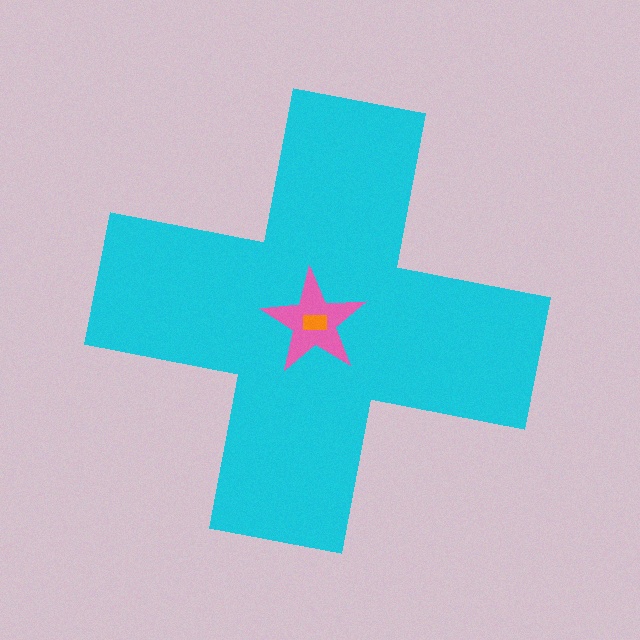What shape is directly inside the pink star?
The orange rectangle.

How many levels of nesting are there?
3.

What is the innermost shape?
The orange rectangle.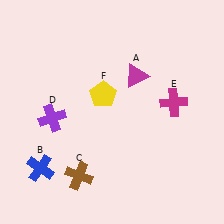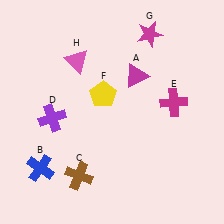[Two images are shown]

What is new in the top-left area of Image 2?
A pink triangle (H) was added in the top-left area of Image 2.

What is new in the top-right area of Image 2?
A magenta star (G) was added in the top-right area of Image 2.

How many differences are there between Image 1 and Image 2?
There are 2 differences between the two images.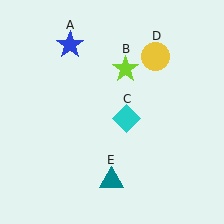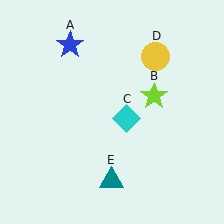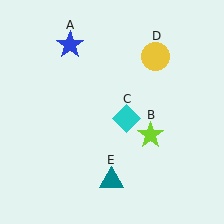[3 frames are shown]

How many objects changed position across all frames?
1 object changed position: lime star (object B).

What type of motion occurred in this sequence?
The lime star (object B) rotated clockwise around the center of the scene.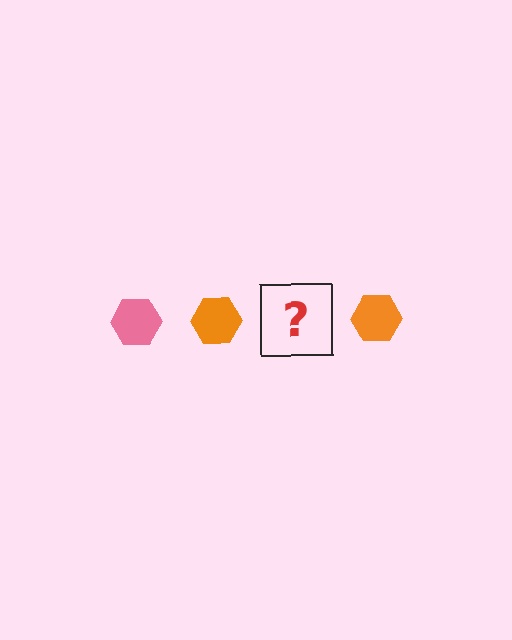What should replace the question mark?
The question mark should be replaced with a pink hexagon.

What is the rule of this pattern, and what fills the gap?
The rule is that the pattern cycles through pink, orange hexagons. The gap should be filled with a pink hexagon.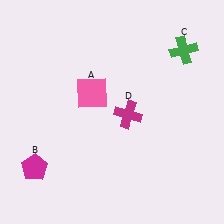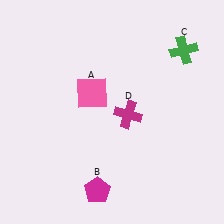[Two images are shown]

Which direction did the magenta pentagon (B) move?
The magenta pentagon (B) moved right.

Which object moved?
The magenta pentagon (B) moved right.